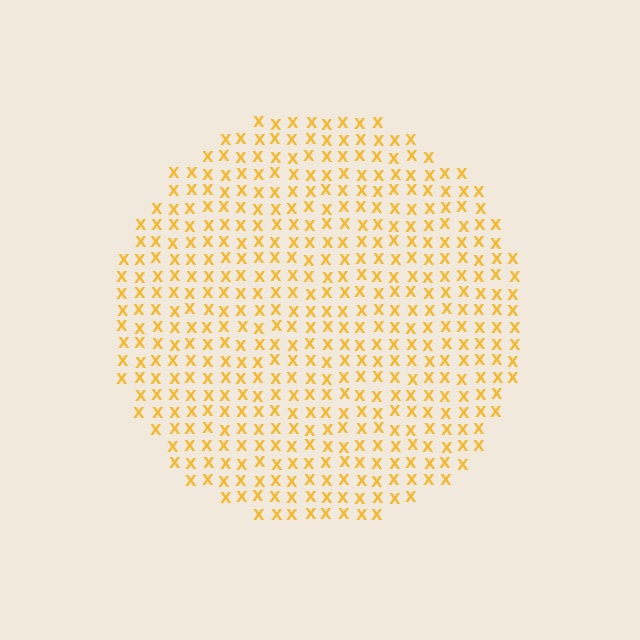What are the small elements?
The small elements are letter X's.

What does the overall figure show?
The overall figure shows a circle.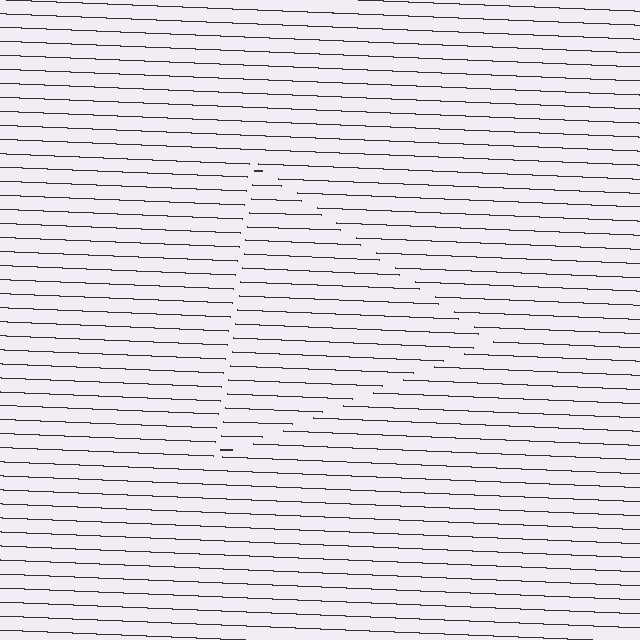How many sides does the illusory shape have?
3 sides — the line-ends trace a triangle.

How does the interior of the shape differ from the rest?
The interior of the shape contains the same grating, shifted by half a period — the contour is defined by the phase discontinuity where line-ends from the inner and outer gratings abut.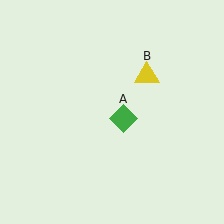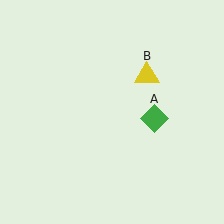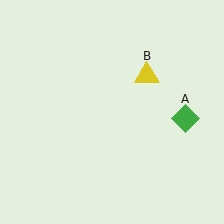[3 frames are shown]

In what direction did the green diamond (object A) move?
The green diamond (object A) moved right.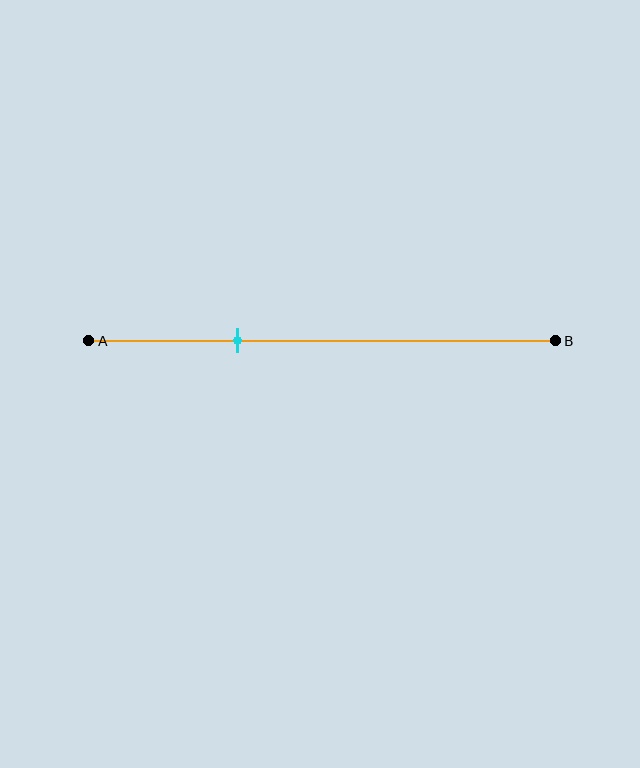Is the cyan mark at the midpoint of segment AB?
No, the mark is at about 30% from A, not at the 50% midpoint.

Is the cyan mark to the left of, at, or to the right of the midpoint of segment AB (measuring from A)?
The cyan mark is to the left of the midpoint of segment AB.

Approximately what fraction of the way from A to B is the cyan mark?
The cyan mark is approximately 30% of the way from A to B.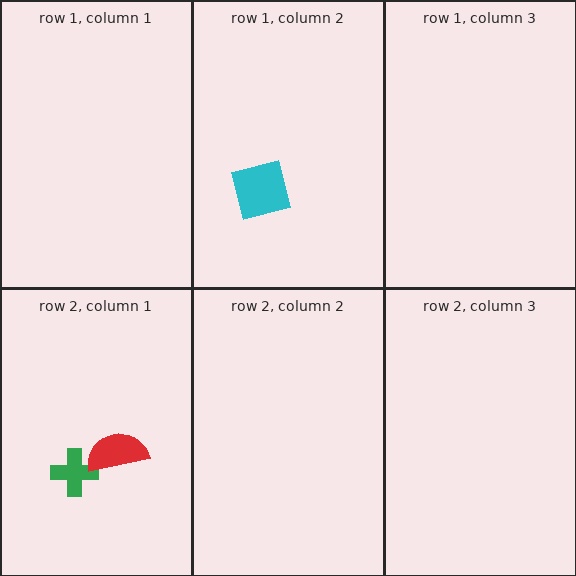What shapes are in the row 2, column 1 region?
The green cross, the red semicircle.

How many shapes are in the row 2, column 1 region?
2.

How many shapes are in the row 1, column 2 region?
1.